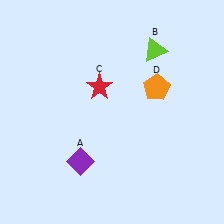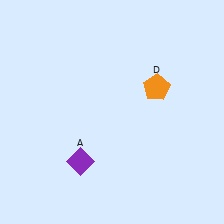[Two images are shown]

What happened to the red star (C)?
The red star (C) was removed in Image 2. It was in the top-left area of Image 1.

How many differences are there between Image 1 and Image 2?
There are 2 differences between the two images.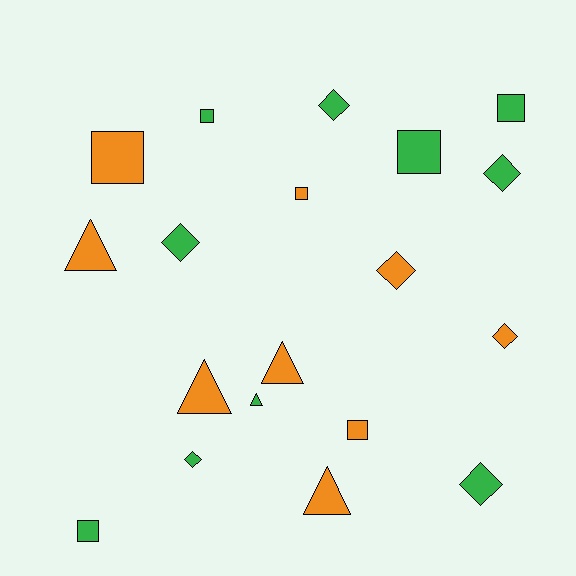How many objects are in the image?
There are 19 objects.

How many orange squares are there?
There are 3 orange squares.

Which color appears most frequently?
Green, with 10 objects.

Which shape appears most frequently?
Diamond, with 7 objects.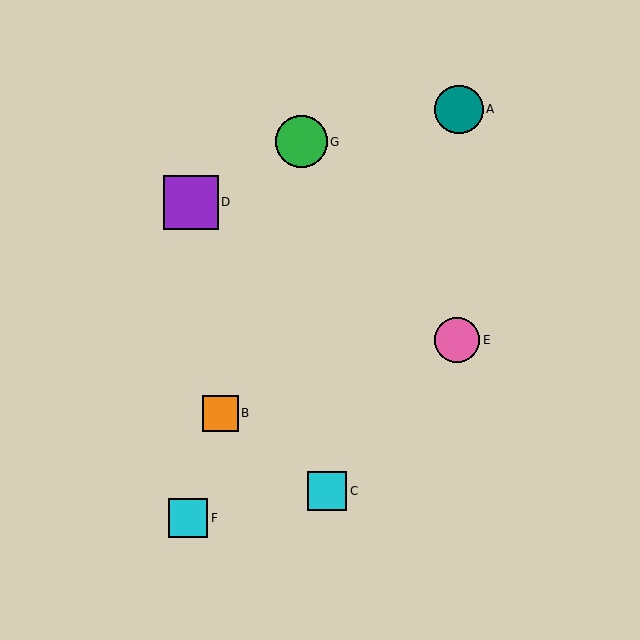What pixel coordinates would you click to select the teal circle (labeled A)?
Click at (459, 109) to select the teal circle A.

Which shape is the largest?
The purple square (labeled D) is the largest.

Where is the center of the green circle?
The center of the green circle is at (301, 142).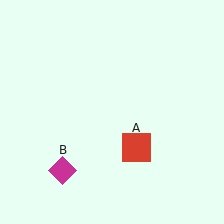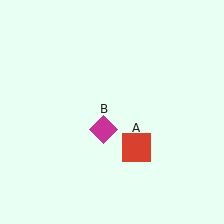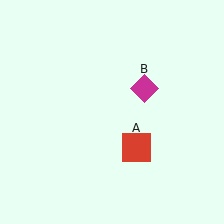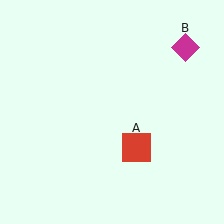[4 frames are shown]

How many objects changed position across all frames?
1 object changed position: magenta diamond (object B).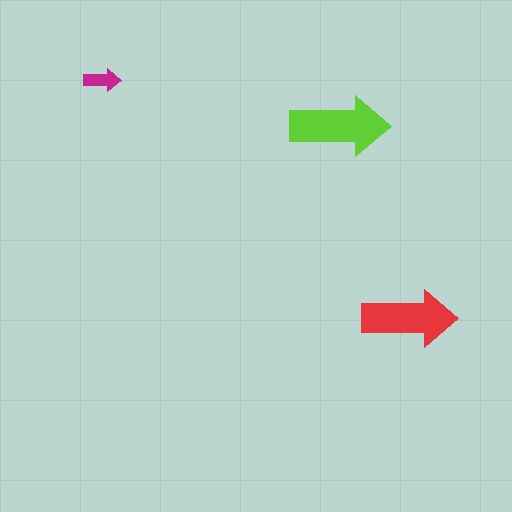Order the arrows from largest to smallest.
the lime one, the red one, the magenta one.